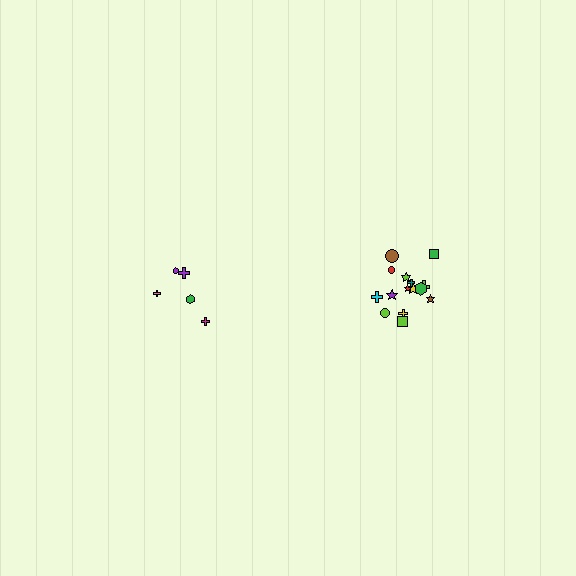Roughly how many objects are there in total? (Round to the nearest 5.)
Roughly 20 objects in total.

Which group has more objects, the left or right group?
The right group.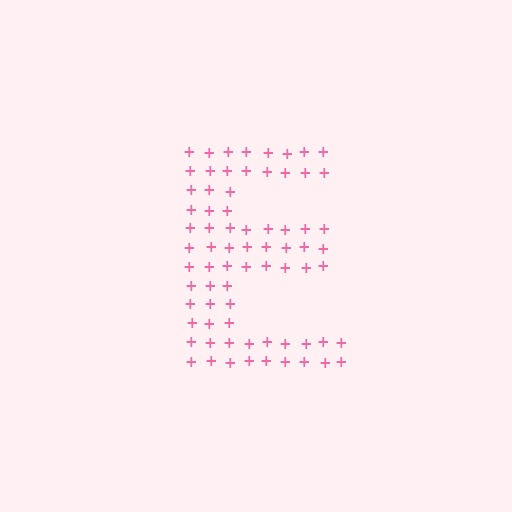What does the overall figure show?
The overall figure shows the letter E.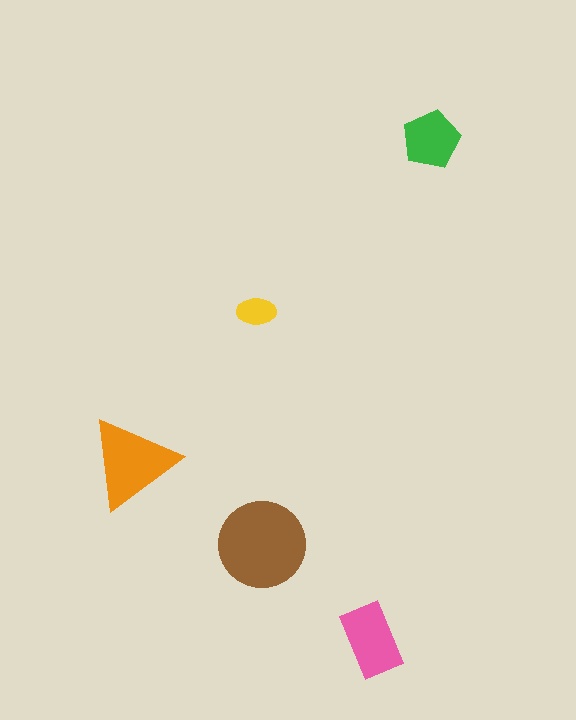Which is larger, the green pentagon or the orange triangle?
The orange triangle.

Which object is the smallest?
The yellow ellipse.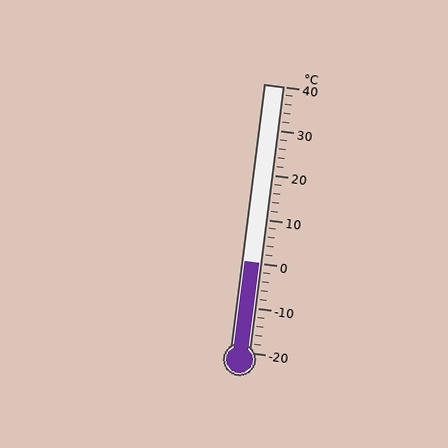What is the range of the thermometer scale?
The thermometer scale ranges from -20°C to 40°C.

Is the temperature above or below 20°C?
The temperature is below 20°C.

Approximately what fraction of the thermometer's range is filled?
The thermometer is filled to approximately 35% of its range.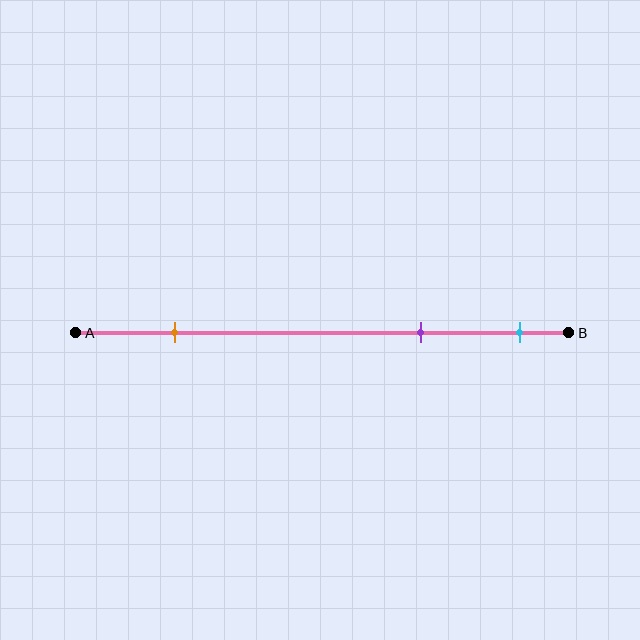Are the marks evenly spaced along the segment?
No, the marks are not evenly spaced.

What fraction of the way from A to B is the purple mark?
The purple mark is approximately 70% (0.7) of the way from A to B.